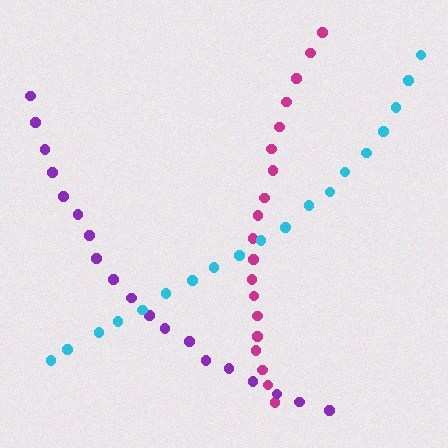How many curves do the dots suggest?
There are 3 distinct paths.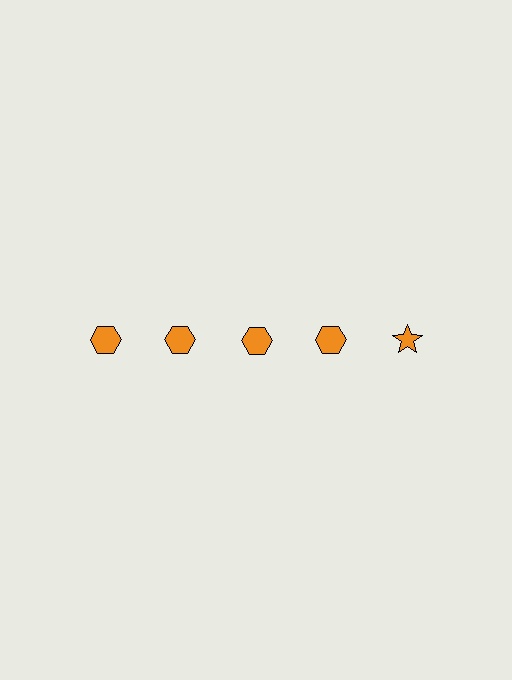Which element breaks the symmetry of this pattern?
The orange star in the top row, rightmost column breaks the symmetry. All other shapes are orange hexagons.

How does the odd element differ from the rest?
It has a different shape: star instead of hexagon.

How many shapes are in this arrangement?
There are 5 shapes arranged in a grid pattern.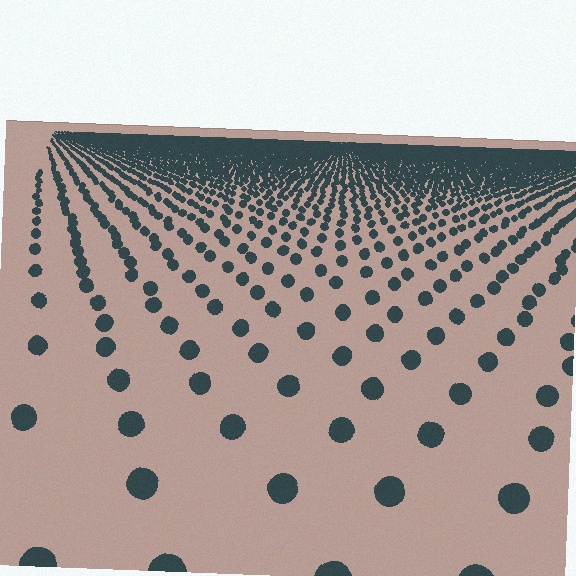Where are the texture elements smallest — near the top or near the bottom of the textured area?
Near the top.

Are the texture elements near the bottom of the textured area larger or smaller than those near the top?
Larger. Near the bottom, elements are closer to the viewer and appear at a bigger on-screen size.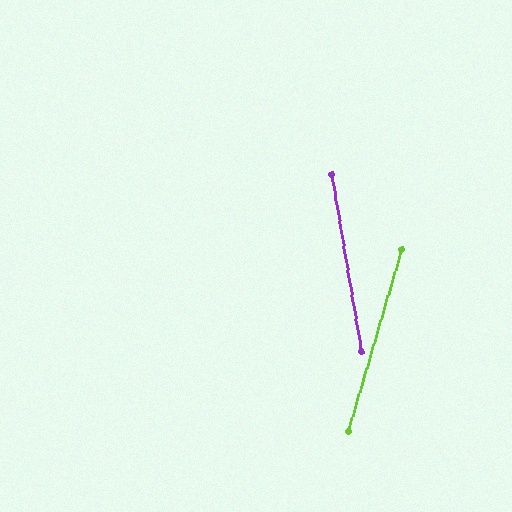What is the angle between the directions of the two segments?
Approximately 26 degrees.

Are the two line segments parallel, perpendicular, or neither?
Neither parallel nor perpendicular — they differ by about 26°.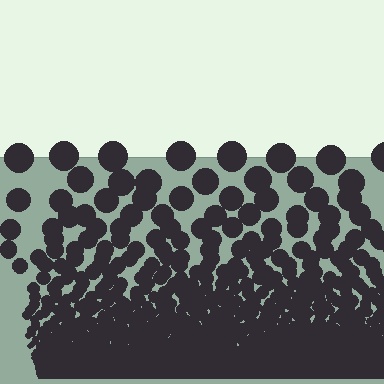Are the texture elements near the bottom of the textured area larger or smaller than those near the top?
Smaller. The gradient is inverted — elements near the bottom are smaller and denser.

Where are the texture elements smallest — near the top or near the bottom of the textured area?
Near the bottom.